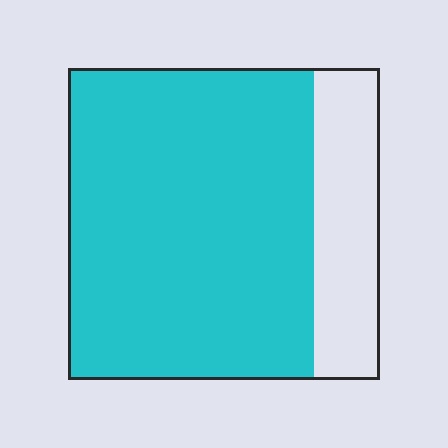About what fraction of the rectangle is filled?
About four fifths (4/5).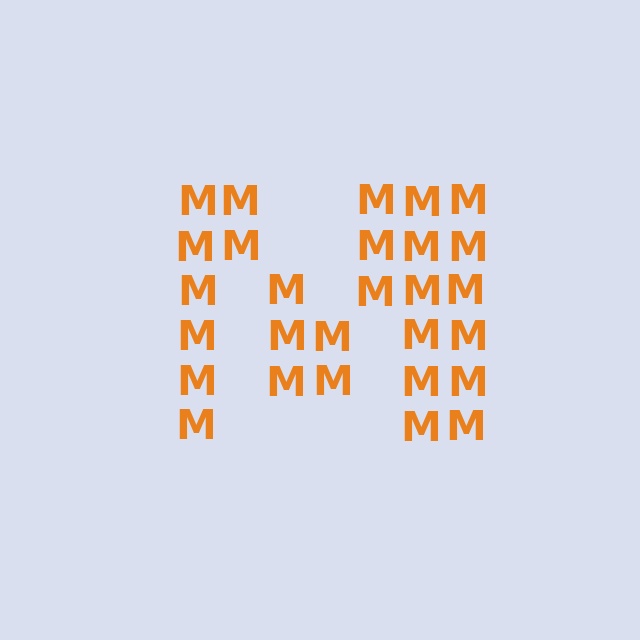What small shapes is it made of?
It is made of small letter M's.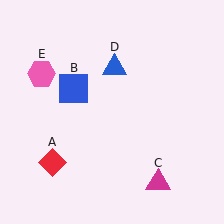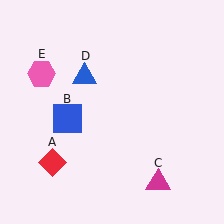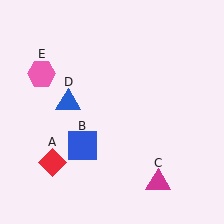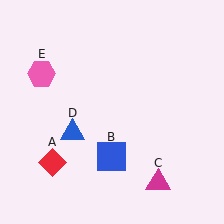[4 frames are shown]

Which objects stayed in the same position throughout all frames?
Red diamond (object A) and magenta triangle (object C) and pink hexagon (object E) remained stationary.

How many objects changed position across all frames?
2 objects changed position: blue square (object B), blue triangle (object D).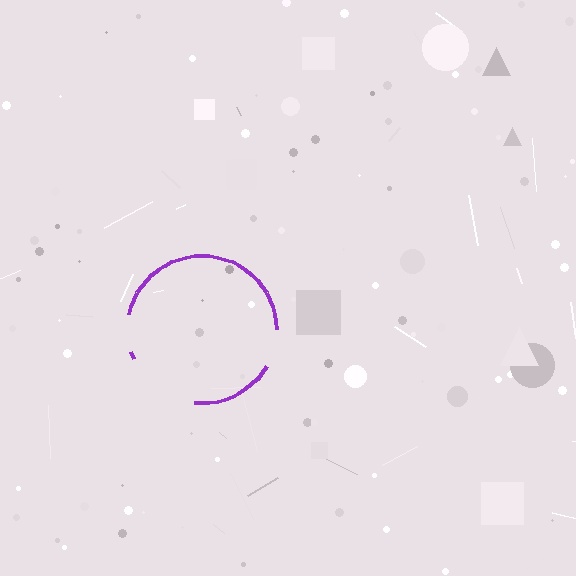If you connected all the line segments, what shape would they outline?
They would outline a circle.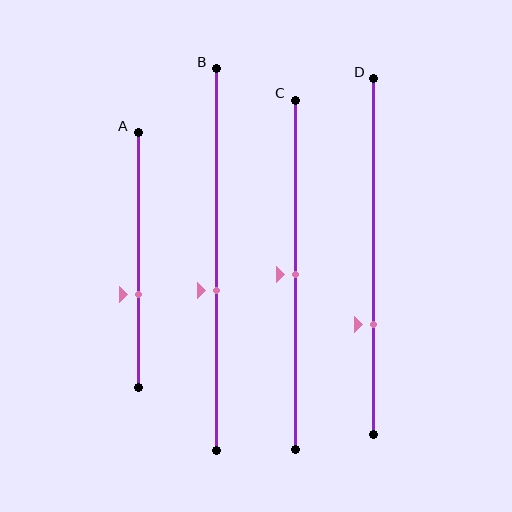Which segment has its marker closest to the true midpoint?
Segment C has its marker closest to the true midpoint.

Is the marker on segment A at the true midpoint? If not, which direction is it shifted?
No, the marker on segment A is shifted downward by about 14% of the segment length.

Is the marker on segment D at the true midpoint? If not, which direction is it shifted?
No, the marker on segment D is shifted downward by about 19% of the segment length.